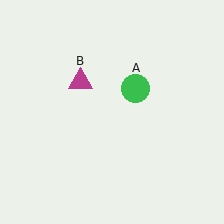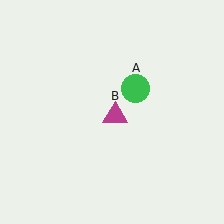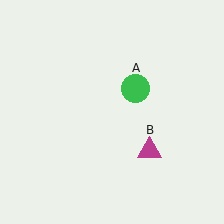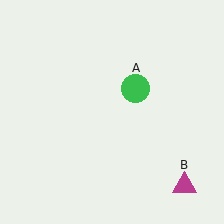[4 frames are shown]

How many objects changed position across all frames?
1 object changed position: magenta triangle (object B).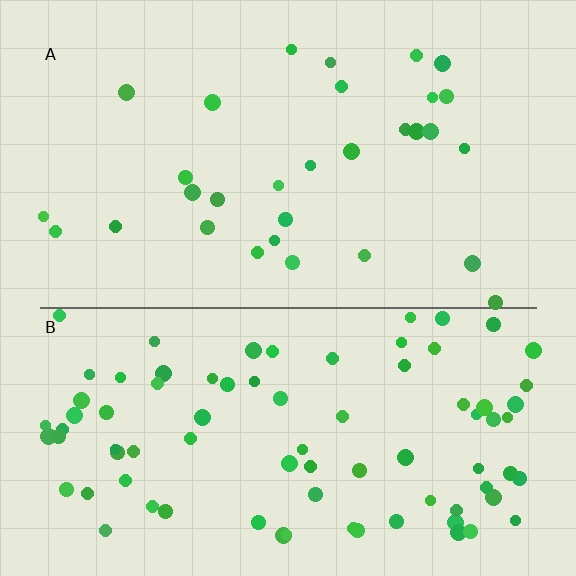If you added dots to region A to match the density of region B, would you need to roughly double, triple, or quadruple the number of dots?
Approximately triple.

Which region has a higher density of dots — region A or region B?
B (the bottom).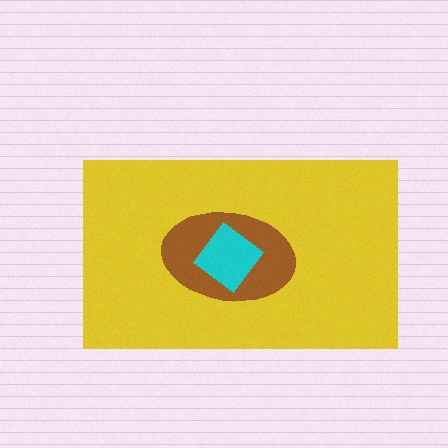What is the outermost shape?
The yellow rectangle.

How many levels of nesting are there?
3.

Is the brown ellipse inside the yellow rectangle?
Yes.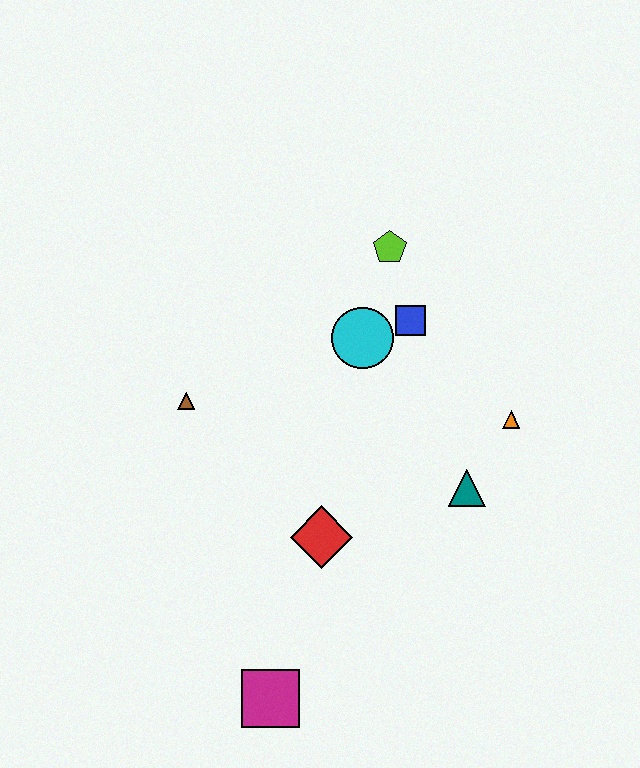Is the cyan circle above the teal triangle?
Yes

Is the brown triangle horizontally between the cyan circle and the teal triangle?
No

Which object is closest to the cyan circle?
The blue square is closest to the cyan circle.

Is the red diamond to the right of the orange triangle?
No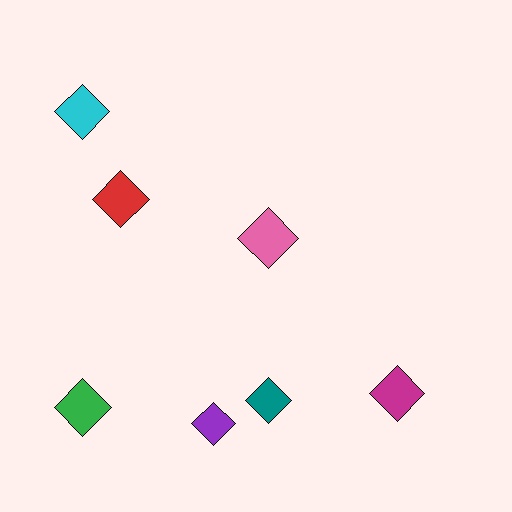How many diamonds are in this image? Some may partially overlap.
There are 7 diamonds.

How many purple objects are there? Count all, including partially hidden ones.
There is 1 purple object.